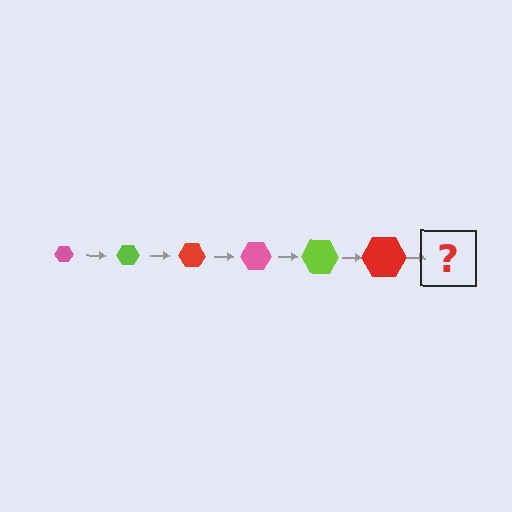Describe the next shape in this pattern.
It should be a pink hexagon, larger than the previous one.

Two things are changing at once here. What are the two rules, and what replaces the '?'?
The two rules are that the hexagon grows larger each step and the color cycles through pink, lime, and red. The '?' should be a pink hexagon, larger than the previous one.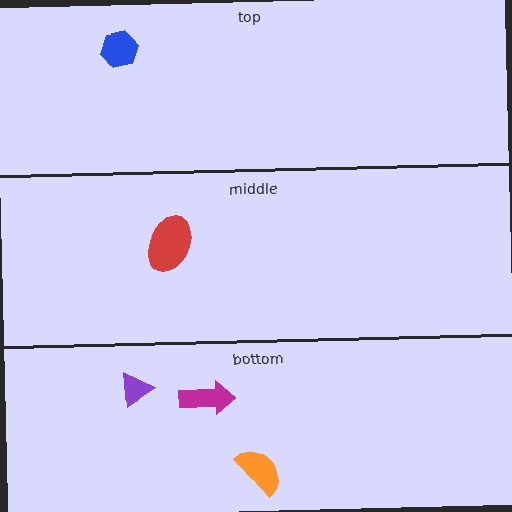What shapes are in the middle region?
The red ellipse.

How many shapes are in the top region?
1.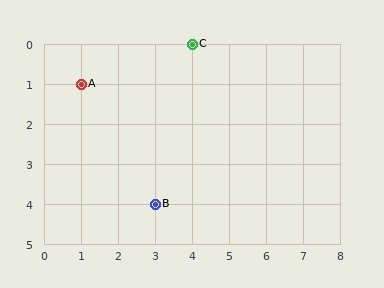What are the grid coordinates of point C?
Point C is at grid coordinates (4, 0).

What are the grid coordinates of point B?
Point B is at grid coordinates (3, 4).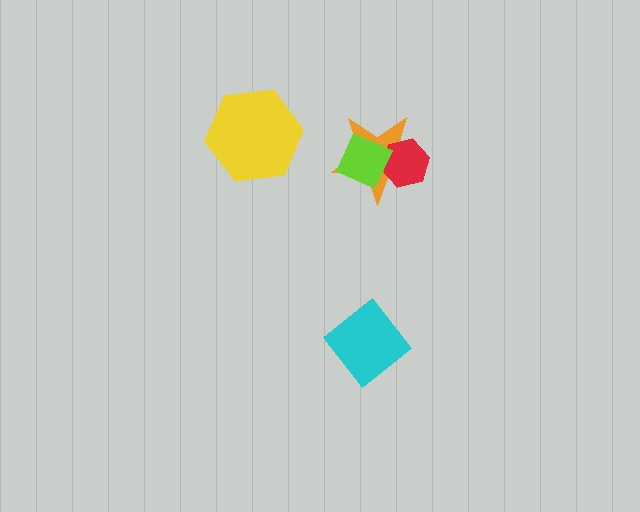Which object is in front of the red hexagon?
The lime diamond is in front of the red hexagon.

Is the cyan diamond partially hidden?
No, no other shape covers it.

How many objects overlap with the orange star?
2 objects overlap with the orange star.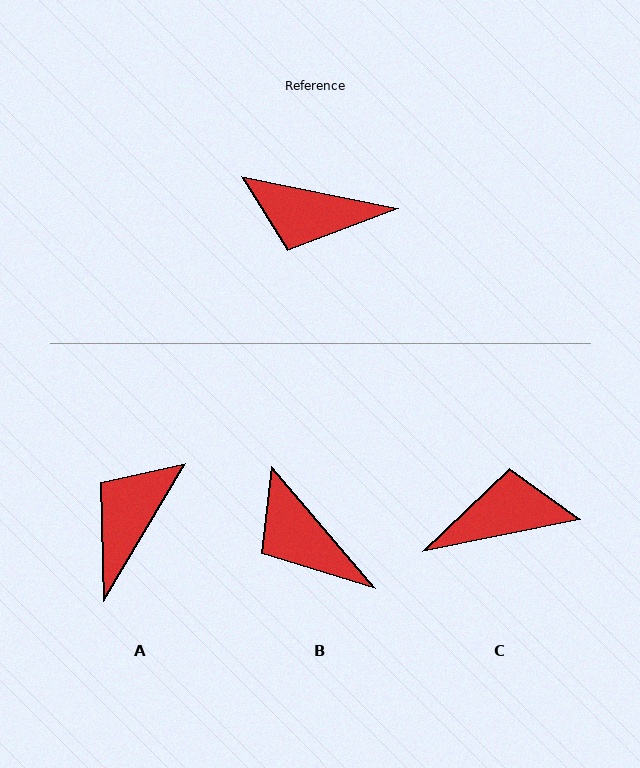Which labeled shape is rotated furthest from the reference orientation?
C, about 157 degrees away.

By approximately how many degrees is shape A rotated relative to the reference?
Approximately 109 degrees clockwise.